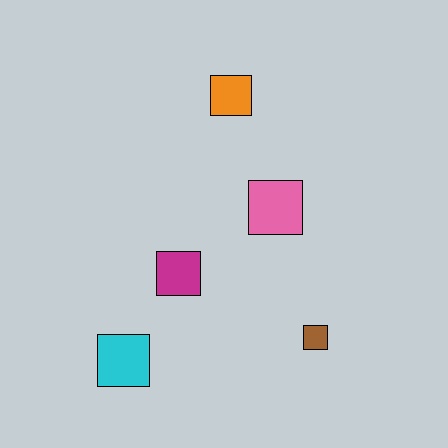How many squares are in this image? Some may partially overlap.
There are 5 squares.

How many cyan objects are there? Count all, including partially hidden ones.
There is 1 cyan object.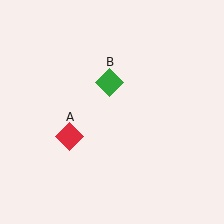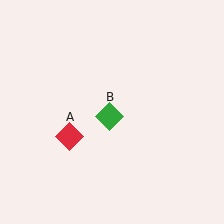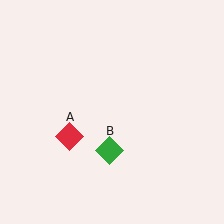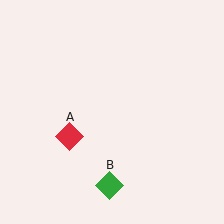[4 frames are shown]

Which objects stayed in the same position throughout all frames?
Red diamond (object A) remained stationary.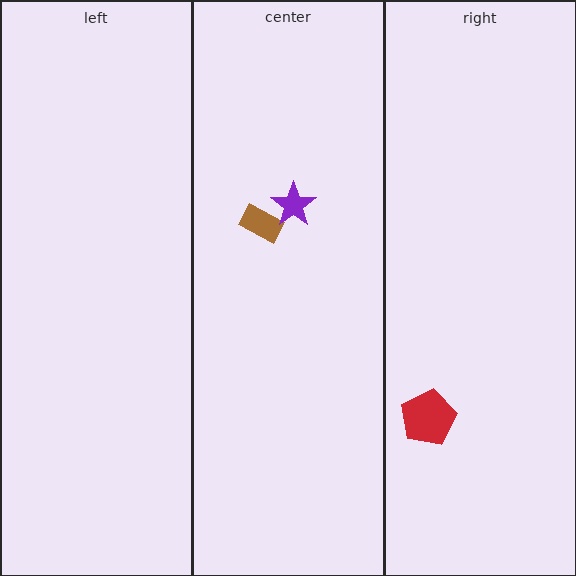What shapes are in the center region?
The brown rectangle, the purple star.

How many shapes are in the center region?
2.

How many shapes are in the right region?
1.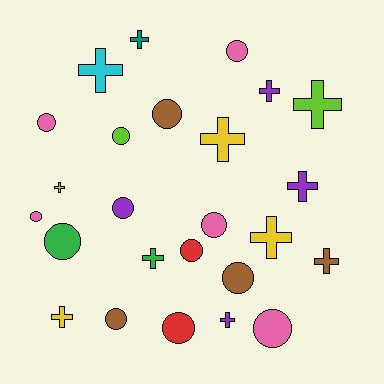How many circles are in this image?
There are 13 circles.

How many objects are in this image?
There are 25 objects.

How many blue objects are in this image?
There are no blue objects.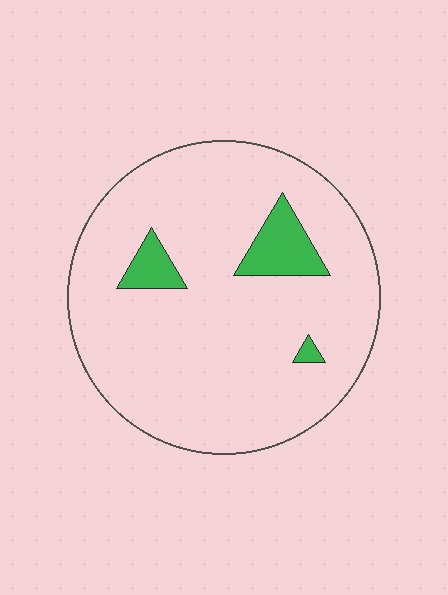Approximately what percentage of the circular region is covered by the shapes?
Approximately 10%.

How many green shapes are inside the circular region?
3.